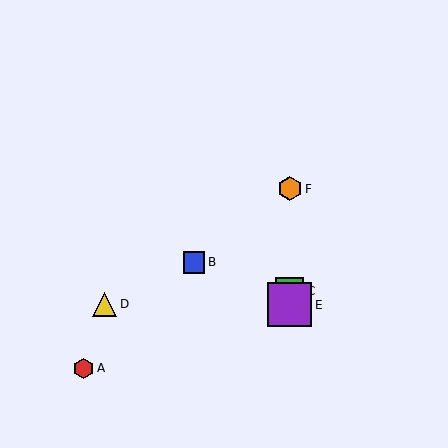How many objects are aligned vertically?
3 objects (C, E, F) are aligned vertically.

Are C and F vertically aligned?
Yes, both are at x≈290.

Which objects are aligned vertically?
Objects C, E, F are aligned vertically.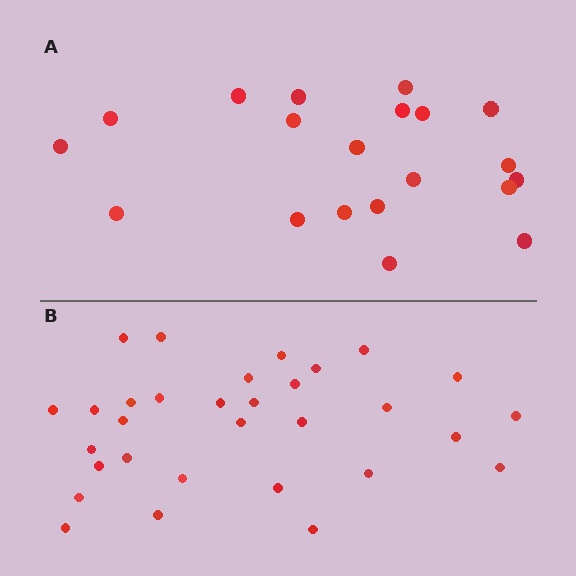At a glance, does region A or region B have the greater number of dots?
Region B (the bottom region) has more dots.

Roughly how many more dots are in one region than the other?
Region B has roughly 12 or so more dots than region A.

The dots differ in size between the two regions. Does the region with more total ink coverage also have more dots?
No. Region A has more total ink coverage because its dots are larger, but region B actually contains more individual dots. Total area can be misleading — the number of items is what matters here.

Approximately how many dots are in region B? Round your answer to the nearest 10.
About 30 dots. (The exact count is 31, which rounds to 30.)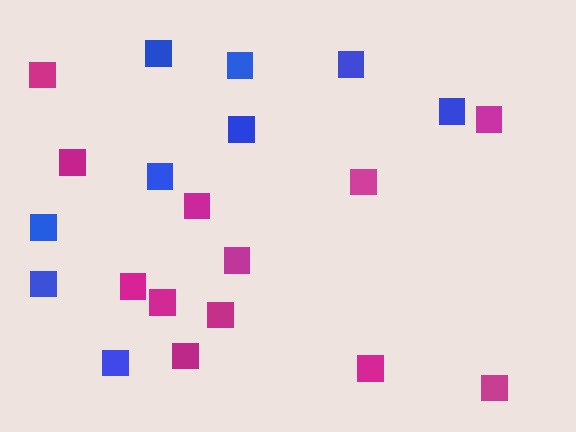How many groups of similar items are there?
There are 2 groups: one group of magenta squares (12) and one group of blue squares (9).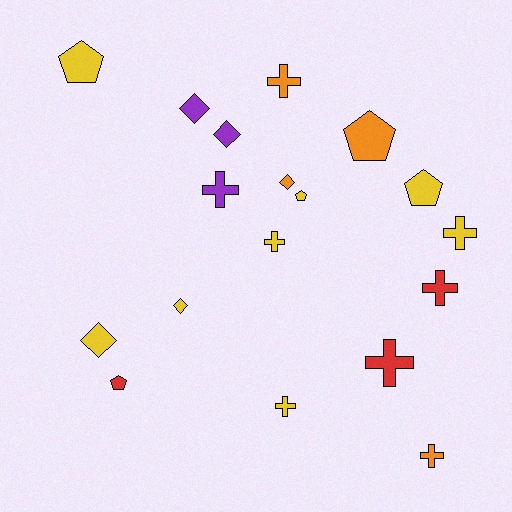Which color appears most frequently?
Yellow, with 8 objects.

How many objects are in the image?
There are 18 objects.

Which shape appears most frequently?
Cross, with 8 objects.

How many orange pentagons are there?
There is 1 orange pentagon.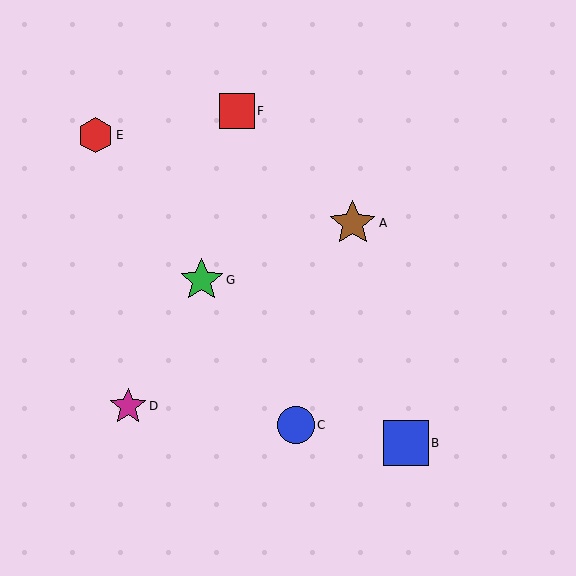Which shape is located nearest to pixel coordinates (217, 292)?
The green star (labeled G) at (202, 280) is nearest to that location.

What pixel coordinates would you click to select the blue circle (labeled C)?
Click at (296, 425) to select the blue circle C.